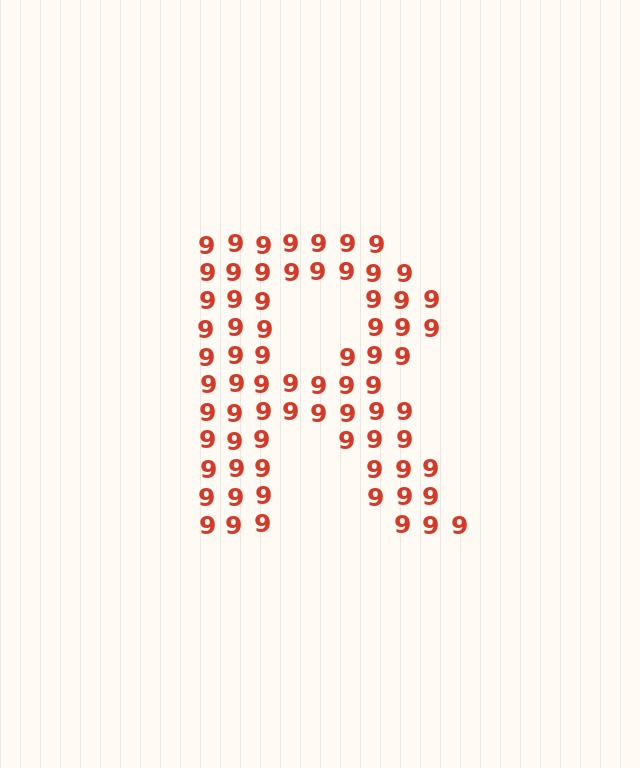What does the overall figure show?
The overall figure shows the letter R.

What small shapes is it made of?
It is made of small digit 9's.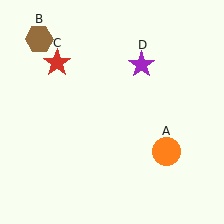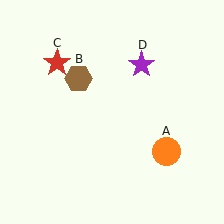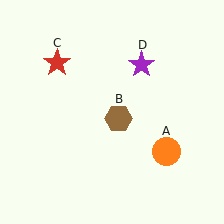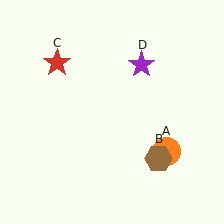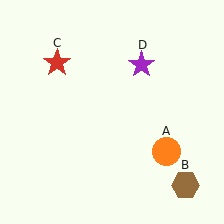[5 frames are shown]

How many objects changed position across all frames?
1 object changed position: brown hexagon (object B).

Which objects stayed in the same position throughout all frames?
Orange circle (object A) and red star (object C) and purple star (object D) remained stationary.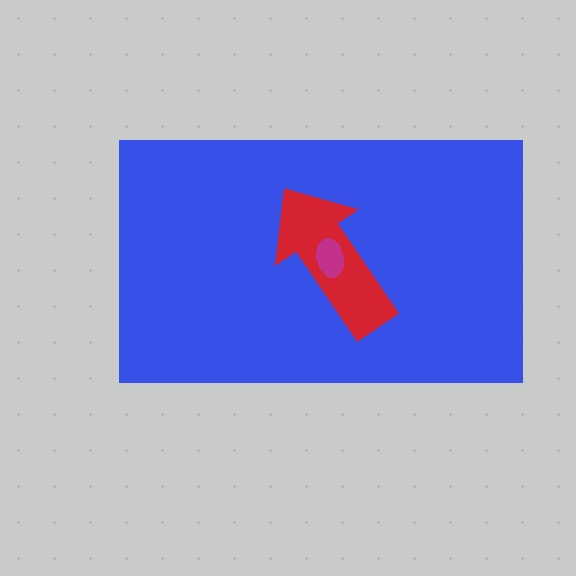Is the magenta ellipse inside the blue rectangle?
Yes.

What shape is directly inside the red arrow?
The magenta ellipse.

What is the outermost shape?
The blue rectangle.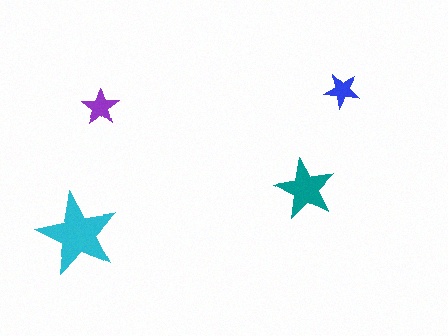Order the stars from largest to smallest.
the cyan one, the teal one, the purple one, the blue one.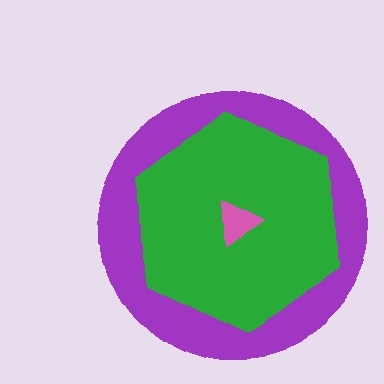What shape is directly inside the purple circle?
The green hexagon.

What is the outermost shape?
The purple circle.